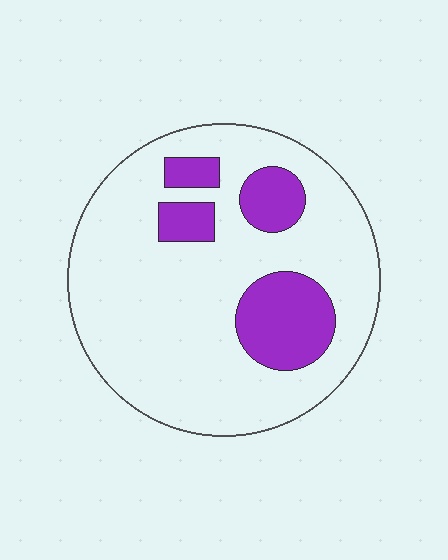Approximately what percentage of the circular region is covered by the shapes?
Approximately 20%.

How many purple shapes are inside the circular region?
4.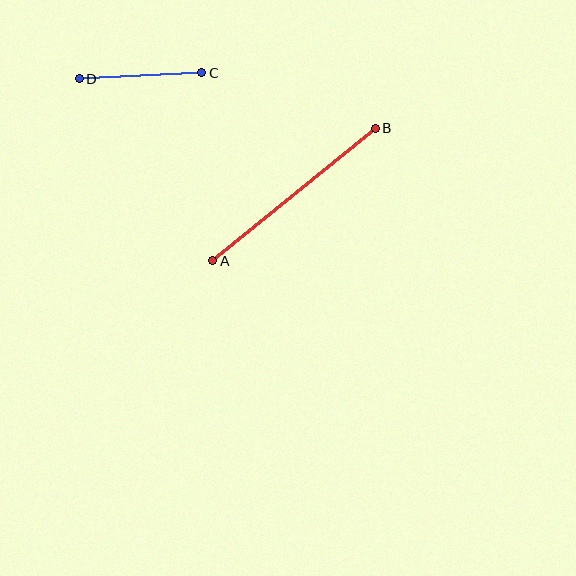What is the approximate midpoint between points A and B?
The midpoint is at approximately (294, 195) pixels.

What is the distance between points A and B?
The distance is approximately 210 pixels.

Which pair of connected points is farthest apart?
Points A and B are farthest apart.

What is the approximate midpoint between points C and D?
The midpoint is at approximately (141, 76) pixels.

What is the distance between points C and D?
The distance is approximately 123 pixels.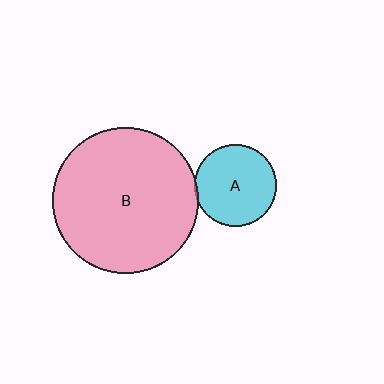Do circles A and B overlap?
Yes.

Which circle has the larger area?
Circle B (pink).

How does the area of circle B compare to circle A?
Approximately 3.2 times.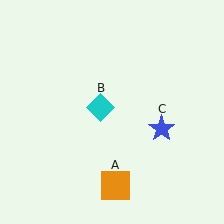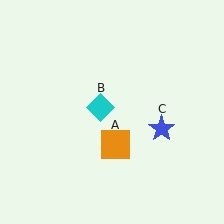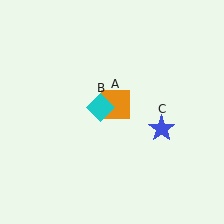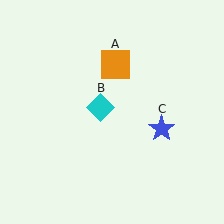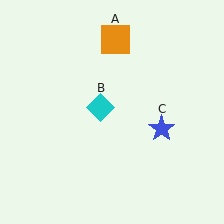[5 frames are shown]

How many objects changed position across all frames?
1 object changed position: orange square (object A).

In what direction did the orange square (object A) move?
The orange square (object A) moved up.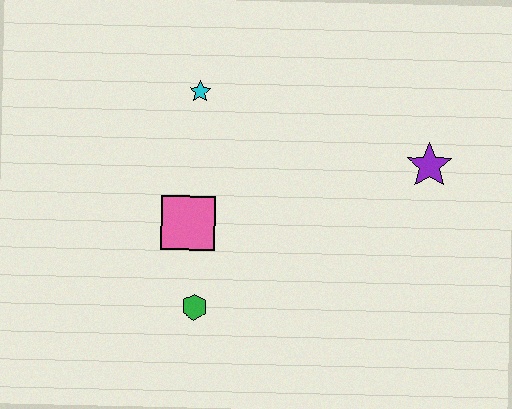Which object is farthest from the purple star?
The green hexagon is farthest from the purple star.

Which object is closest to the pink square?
The green hexagon is closest to the pink square.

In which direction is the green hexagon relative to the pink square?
The green hexagon is below the pink square.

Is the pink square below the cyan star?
Yes